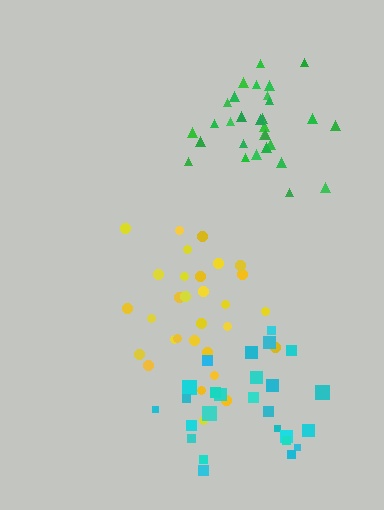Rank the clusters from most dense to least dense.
green, yellow, cyan.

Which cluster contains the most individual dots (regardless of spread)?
Yellow (30).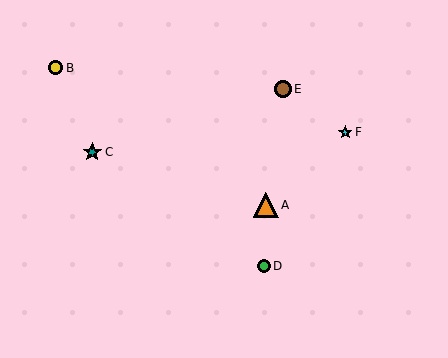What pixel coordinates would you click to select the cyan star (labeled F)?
Click at (345, 132) to select the cyan star F.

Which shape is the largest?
The orange triangle (labeled A) is the largest.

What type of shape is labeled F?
Shape F is a cyan star.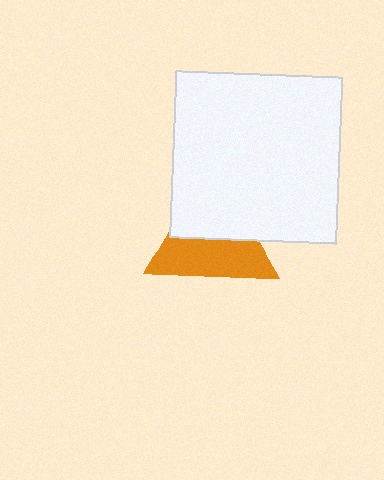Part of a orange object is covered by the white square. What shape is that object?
It is a triangle.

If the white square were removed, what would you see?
You would see the complete orange triangle.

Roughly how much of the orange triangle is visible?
About half of it is visible (roughly 52%).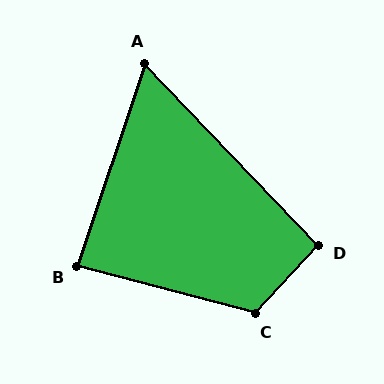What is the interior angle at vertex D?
Approximately 94 degrees (approximately right).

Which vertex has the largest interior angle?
C, at approximately 118 degrees.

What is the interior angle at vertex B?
Approximately 86 degrees (approximately right).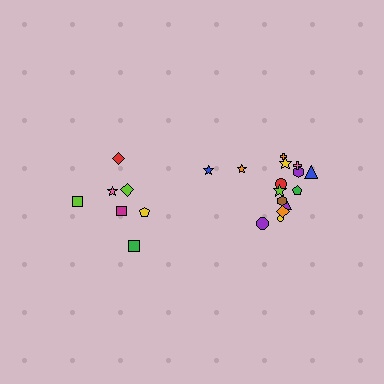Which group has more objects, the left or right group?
The right group.